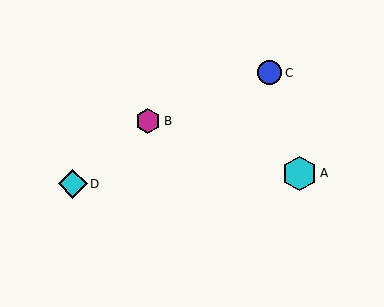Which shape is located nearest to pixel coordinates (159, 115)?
The magenta hexagon (labeled B) at (148, 121) is nearest to that location.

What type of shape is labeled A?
Shape A is a cyan hexagon.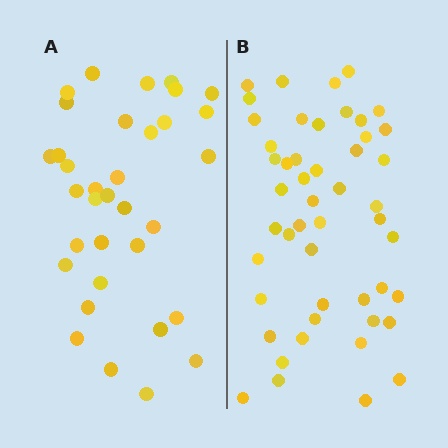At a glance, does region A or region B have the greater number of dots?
Region B (the right region) has more dots.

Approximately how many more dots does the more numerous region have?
Region B has approximately 15 more dots than region A.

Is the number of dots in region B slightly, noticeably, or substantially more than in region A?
Region B has noticeably more, but not dramatically so. The ratio is roughly 1.4 to 1.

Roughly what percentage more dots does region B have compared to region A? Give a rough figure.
About 45% more.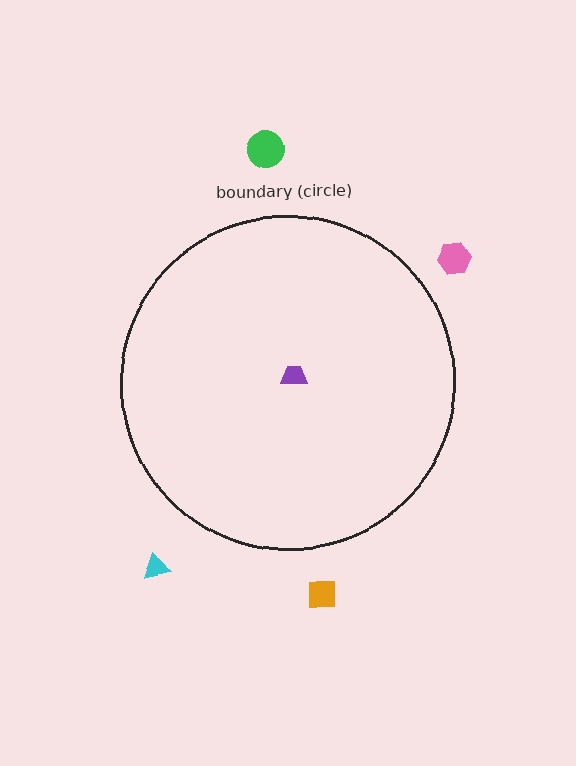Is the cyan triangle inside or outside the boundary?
Outside.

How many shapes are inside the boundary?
1 inside, 4 outside.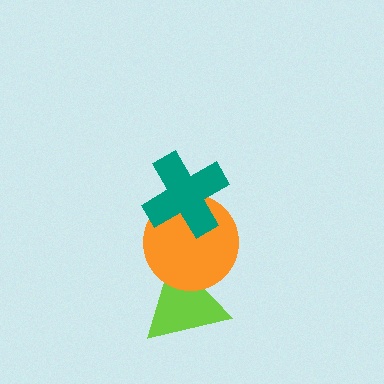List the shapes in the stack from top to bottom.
From top to bottom: the teal cross, the orange circle, the lime triangle.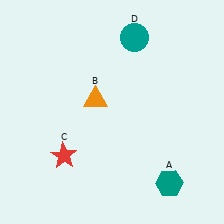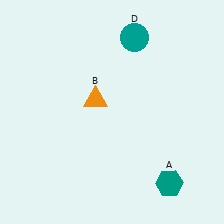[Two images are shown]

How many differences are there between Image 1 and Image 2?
There is 1 difference between the two images.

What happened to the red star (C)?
The red star (C) was removed in Image 2. It was in the bottom-left area of Image 1.